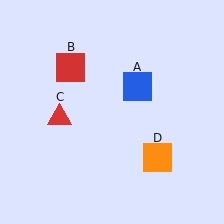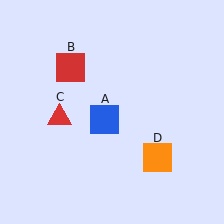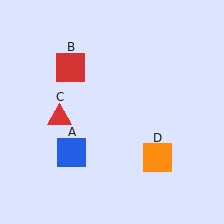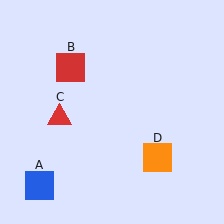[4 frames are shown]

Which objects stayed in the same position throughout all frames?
Red square (object B) and red triangle (object C) and orange square (object D) remained stationary.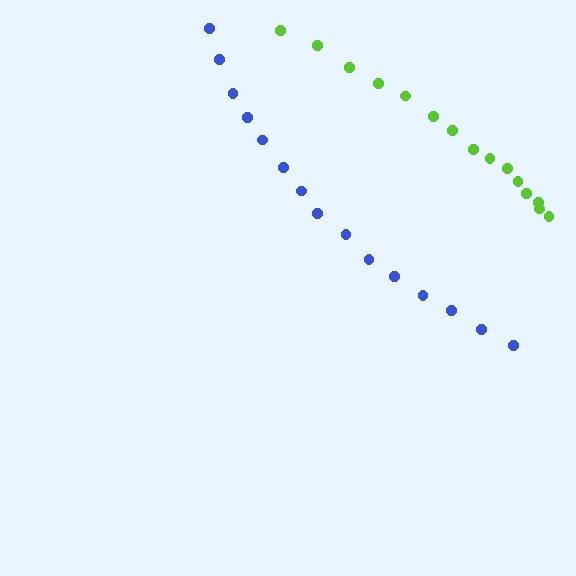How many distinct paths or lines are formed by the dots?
There are 2 distinct paths.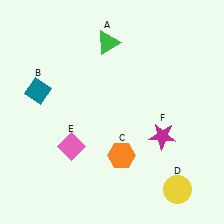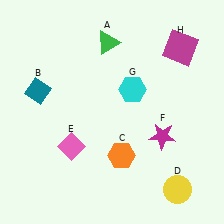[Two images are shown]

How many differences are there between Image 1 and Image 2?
There are 2 differences between the two images.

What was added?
A cyan hexagon (G), a magenta square (H) were added in Image 2.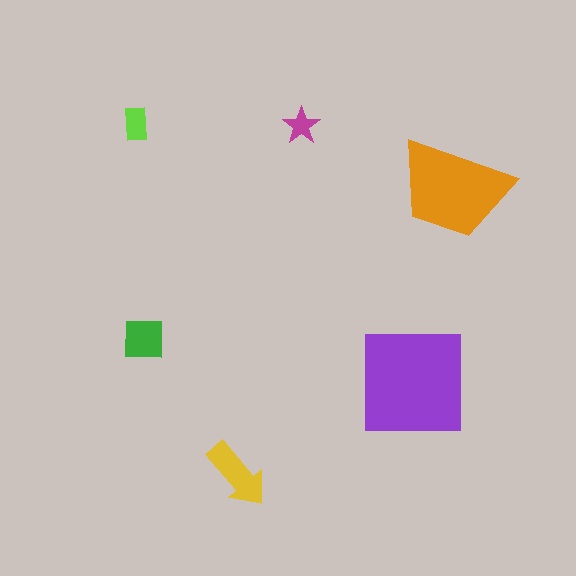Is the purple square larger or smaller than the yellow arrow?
Larger.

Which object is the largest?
The purple square.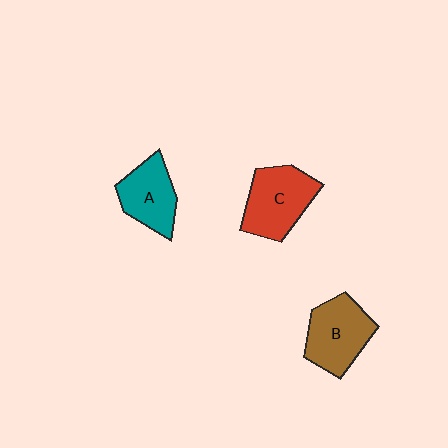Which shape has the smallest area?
Shape A (teal).